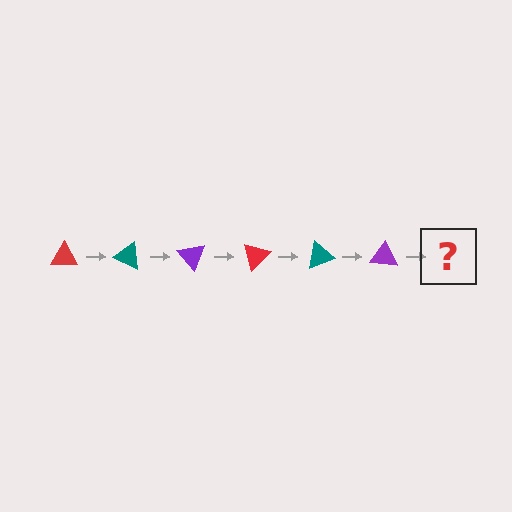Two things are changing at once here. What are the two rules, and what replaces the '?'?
The two rules are that it rotates 25 degrees each step and the color cycles through red, teal, and purple. The '?' should be a red triangle, rotated 150 degrees from the start.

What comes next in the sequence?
The next element should be a red triangle, rotated 150 degrees from the start.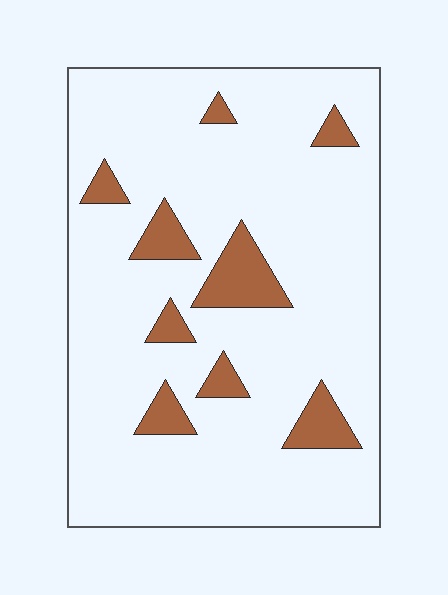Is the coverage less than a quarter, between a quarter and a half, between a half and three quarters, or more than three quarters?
Less than a quarter.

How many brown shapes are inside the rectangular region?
9.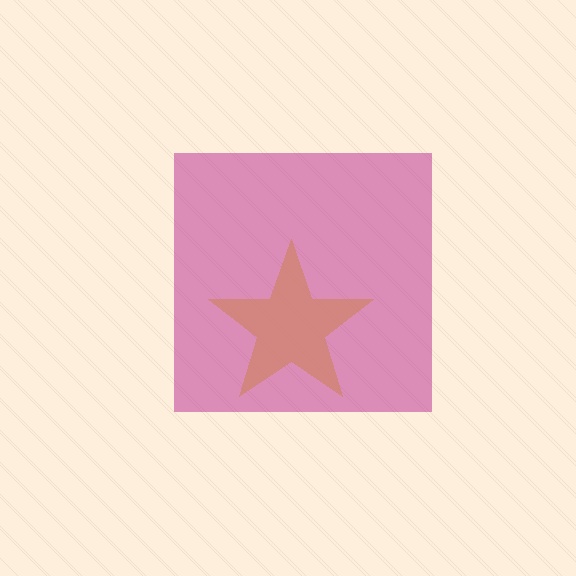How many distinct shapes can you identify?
There are 2 distinct shapes: a yellow star, a magenta square.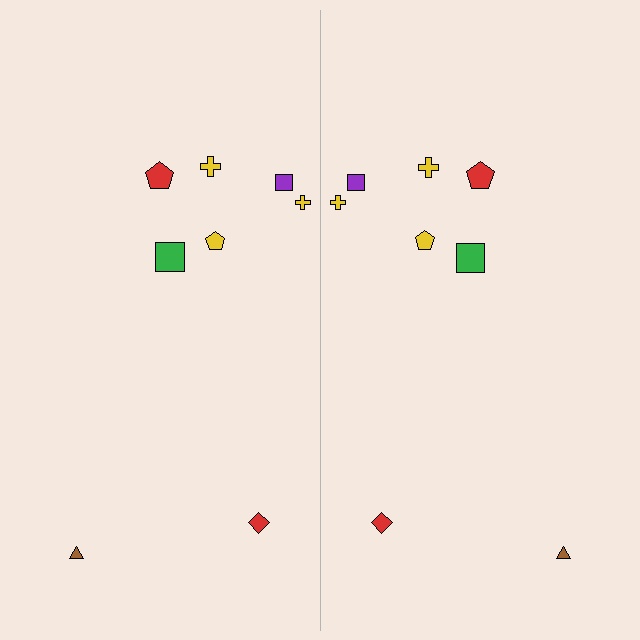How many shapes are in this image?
There are 16 shapes in this image.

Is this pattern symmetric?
Yes, this pattern has bilateral (reflection) symmetry.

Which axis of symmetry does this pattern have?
The pattern has a vertical axis of symmetry running through the center of the image.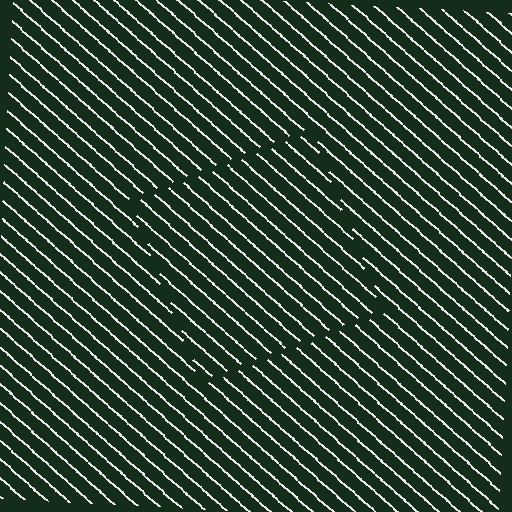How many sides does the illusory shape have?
4 sides — the line-ends trace a square.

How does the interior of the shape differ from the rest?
The interior of the shape contains the same grating, shifted by half a period — the contour is defined by the phase discontinuity where line-ends from the inner and outer gratings abut.